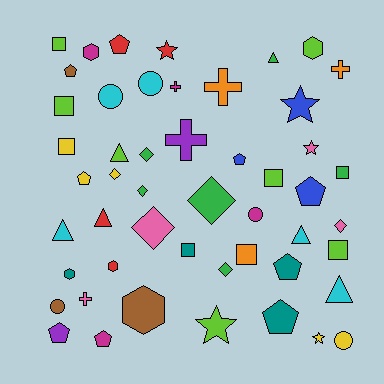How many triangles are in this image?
There are 6 triangles.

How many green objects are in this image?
There are 6 green objects.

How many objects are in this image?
There are 50 objects.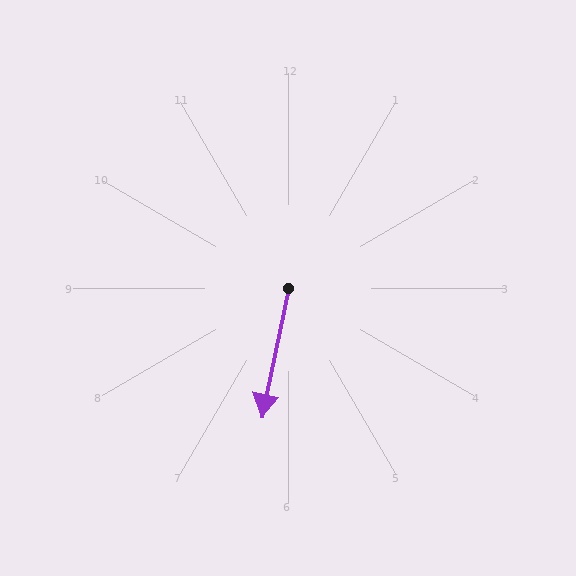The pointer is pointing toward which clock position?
Roughly 6 o'clock.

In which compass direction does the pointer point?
South.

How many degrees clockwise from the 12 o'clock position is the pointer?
Approximately 192 degrees.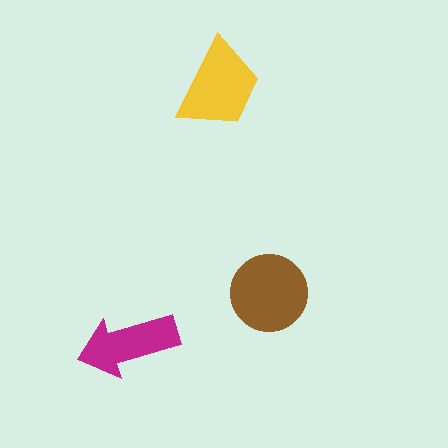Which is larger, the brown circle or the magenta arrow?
The brown circle.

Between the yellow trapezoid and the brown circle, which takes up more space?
The brown circle.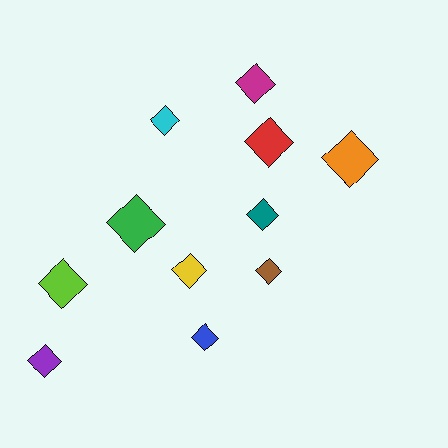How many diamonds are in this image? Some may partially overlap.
There are 11 diamonds.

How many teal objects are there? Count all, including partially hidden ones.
There is 1 teal object.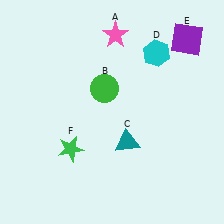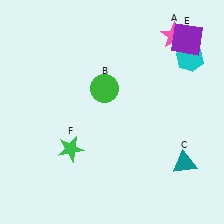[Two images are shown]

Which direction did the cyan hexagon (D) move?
The cyan hexagon (D) moved right.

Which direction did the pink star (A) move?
The pink star (A) moved right.